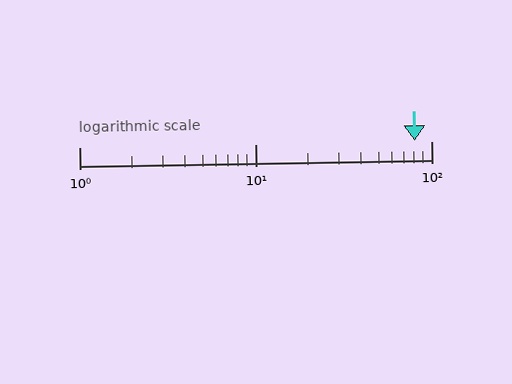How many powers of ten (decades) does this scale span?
The scale spans 2 decades, from 1 to 100.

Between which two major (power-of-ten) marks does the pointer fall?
The pointer is between 10 and 100.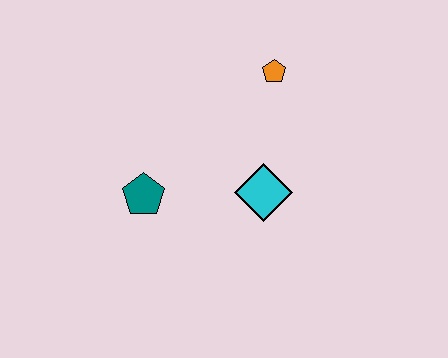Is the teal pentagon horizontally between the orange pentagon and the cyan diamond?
No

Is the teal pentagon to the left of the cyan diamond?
Yes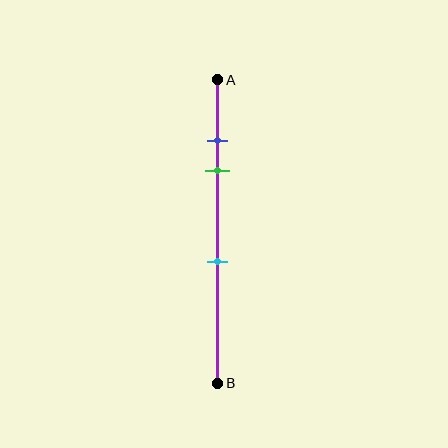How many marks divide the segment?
There are 3 marks dividing the segment.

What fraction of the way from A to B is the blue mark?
The blue mark is approximately 20% (0.2) of the way from A to B.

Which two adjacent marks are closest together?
The blue and green marks are the closest adjacent pair.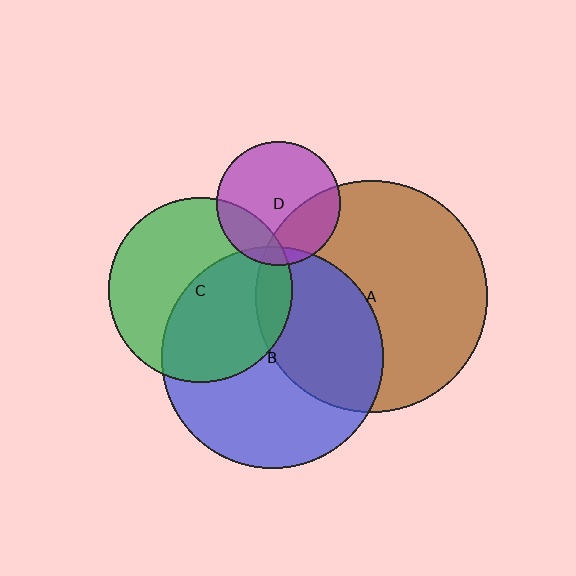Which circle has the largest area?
Circle A (brown).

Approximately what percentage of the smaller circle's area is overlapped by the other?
Approximately 20%.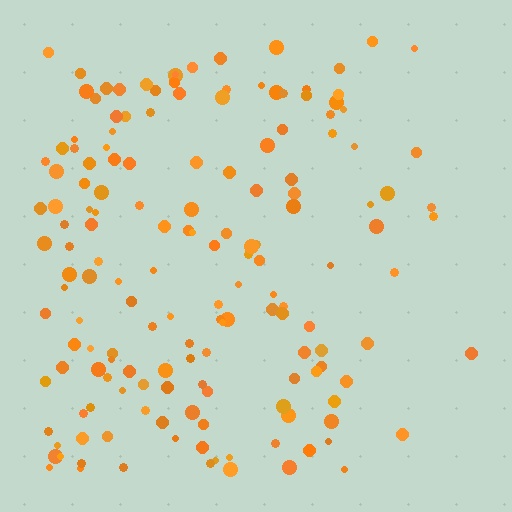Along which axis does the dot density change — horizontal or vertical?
Horizontal.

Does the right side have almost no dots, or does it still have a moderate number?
Still a moderate number, just noticeably fewer than the left.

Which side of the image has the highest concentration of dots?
The left.